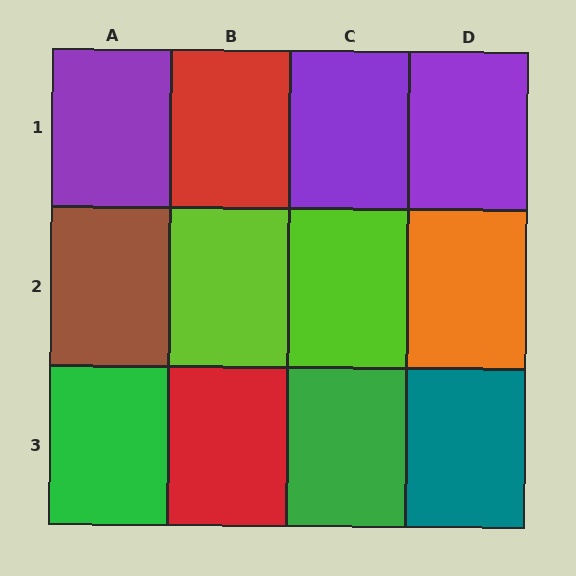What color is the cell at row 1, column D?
Purple.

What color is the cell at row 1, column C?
Purple.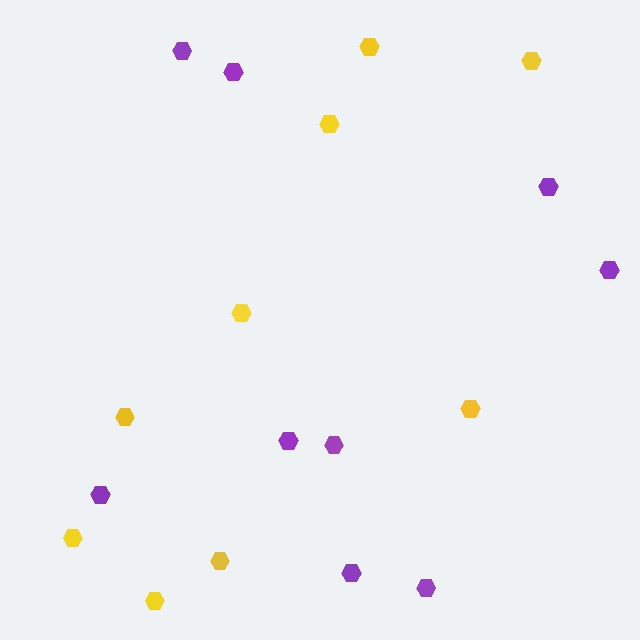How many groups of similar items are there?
There are 2 groups: one group of yellow hexagons (9) and one group of purple hexagons (9).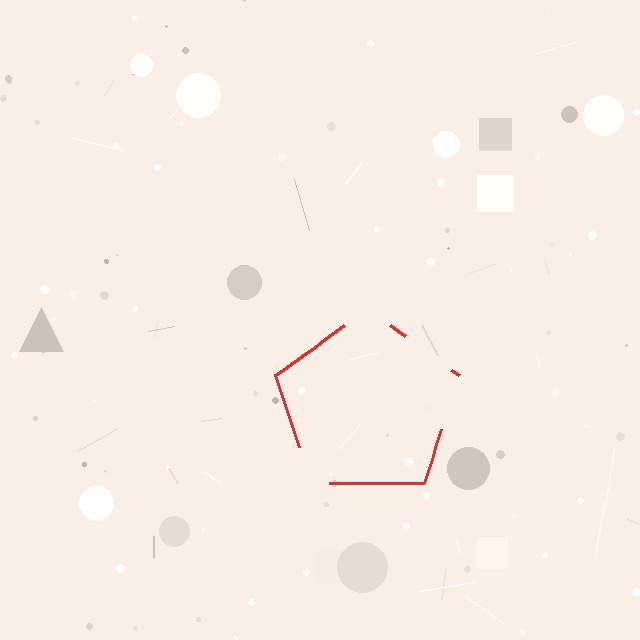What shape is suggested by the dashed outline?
The dashed outline suggests a pentagon.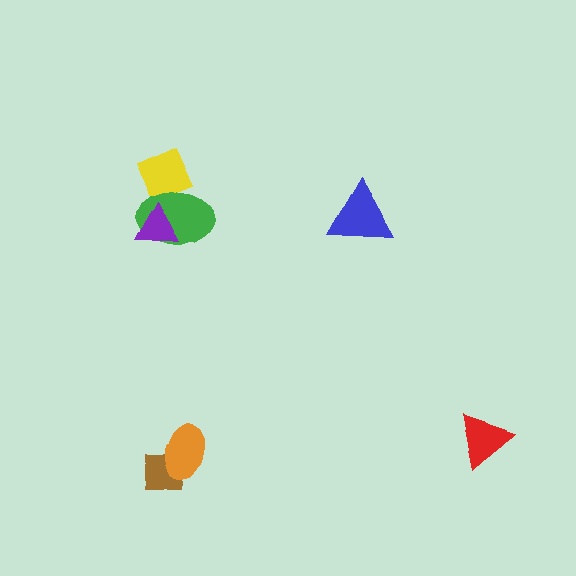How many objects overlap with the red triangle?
0 objects overlap with the red triangle.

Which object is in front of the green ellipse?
The purple triangle is in front of the green ellipse.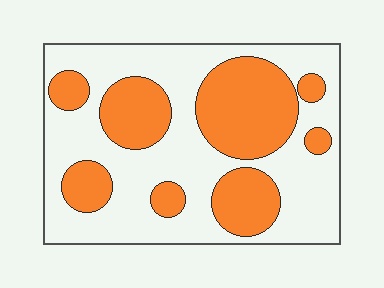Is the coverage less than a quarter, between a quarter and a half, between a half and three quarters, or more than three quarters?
Between a quarter and a half.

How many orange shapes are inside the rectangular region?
8.